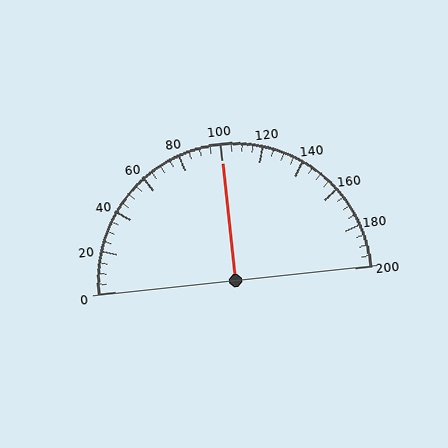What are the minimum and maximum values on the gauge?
The gauge ranges from 0 to 200.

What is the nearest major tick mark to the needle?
The nearest major tick mark is 100.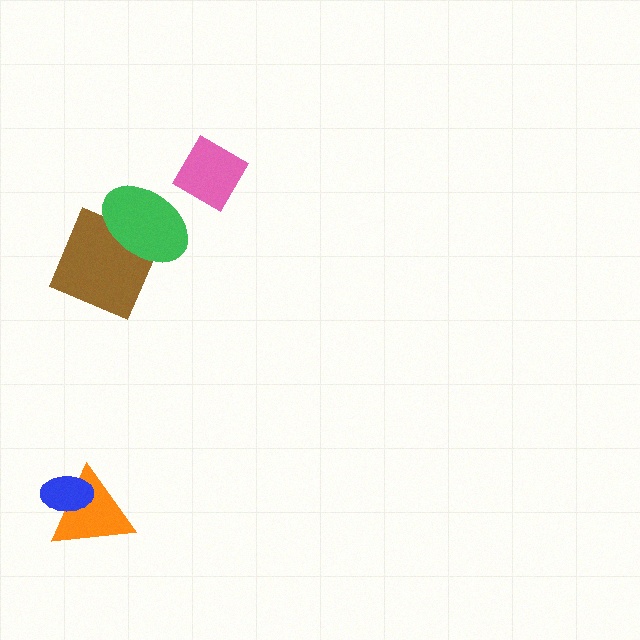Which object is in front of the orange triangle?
The blue ellipse is in front of the orange triangle.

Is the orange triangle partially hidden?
Yes, it is partially covered by another shape.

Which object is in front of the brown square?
The green ellipse is in front of the brown square.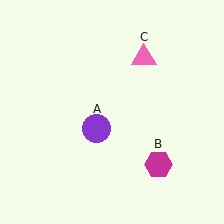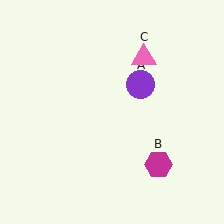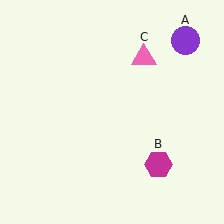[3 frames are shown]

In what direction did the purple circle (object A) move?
The purple circle (object A) moved up and to the right.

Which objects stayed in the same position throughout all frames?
Magenta hexagon (object B) and pink triangle (object C) remained stationary.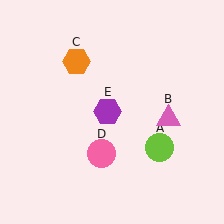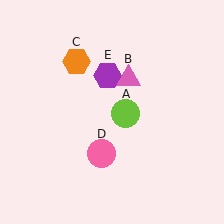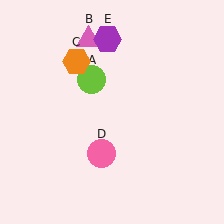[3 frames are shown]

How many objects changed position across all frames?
3 objects changed position: lime circle (object A), pink triangle (object B), purple hexagon (object E).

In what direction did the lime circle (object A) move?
The lime circle (object A) moved up and to the left.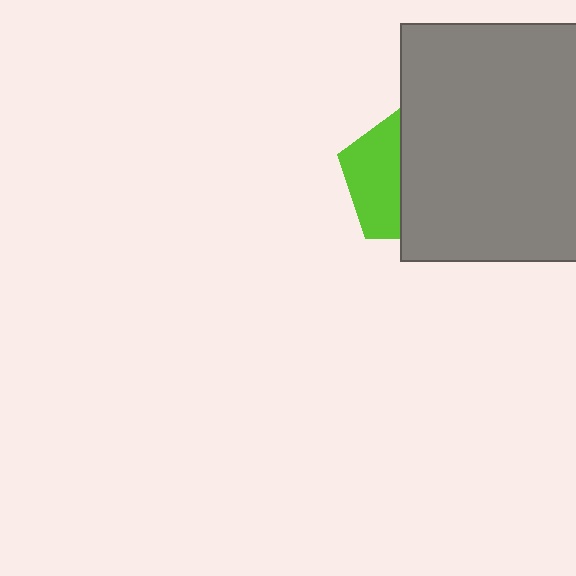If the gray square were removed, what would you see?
You would see the complete lime pentagon.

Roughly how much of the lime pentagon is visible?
A small part of it is visible (roughly 40%).